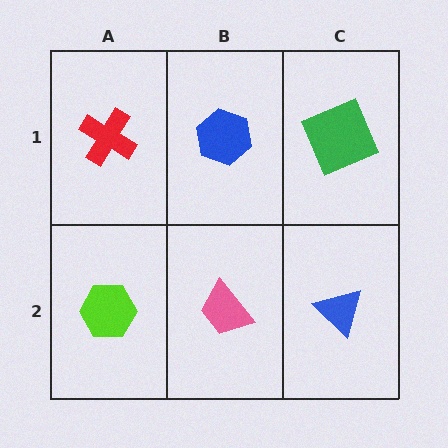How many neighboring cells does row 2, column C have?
2.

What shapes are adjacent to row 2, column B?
A blue hexagon (row 1, column B), a lime hexagon (row 2, column A), a blue triangle (row 2, column C).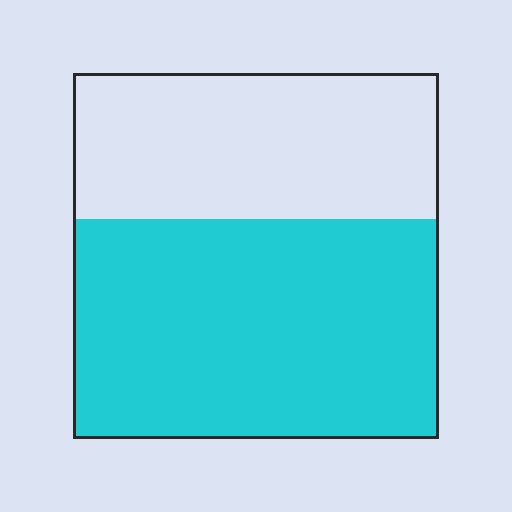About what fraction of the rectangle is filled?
About three fifths (3/5).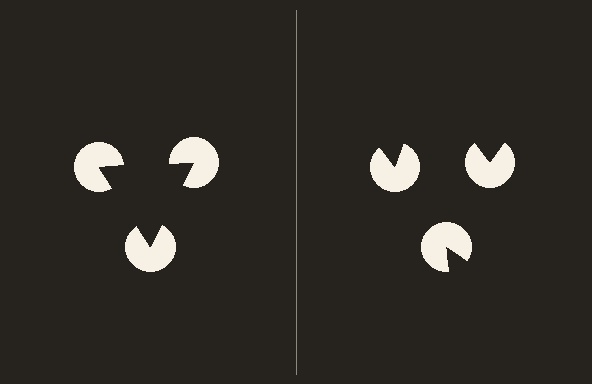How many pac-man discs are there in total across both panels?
6 — 3 on each side.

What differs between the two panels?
The pac-man discs are positioned identically on both sides; only the wedge orientations differ. On the left they align to a triangle; on the right they are misaligned.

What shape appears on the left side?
An illusory triangle.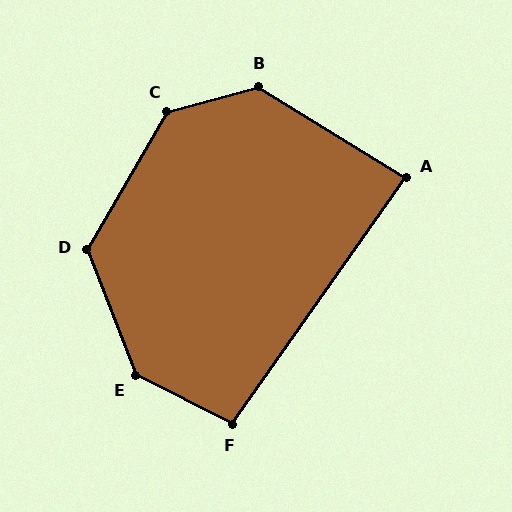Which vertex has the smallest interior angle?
A, at approximately 87 degrees.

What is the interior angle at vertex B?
Approximately 133 degrees (obtuse).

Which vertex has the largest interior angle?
E, at approximately 138 degrees.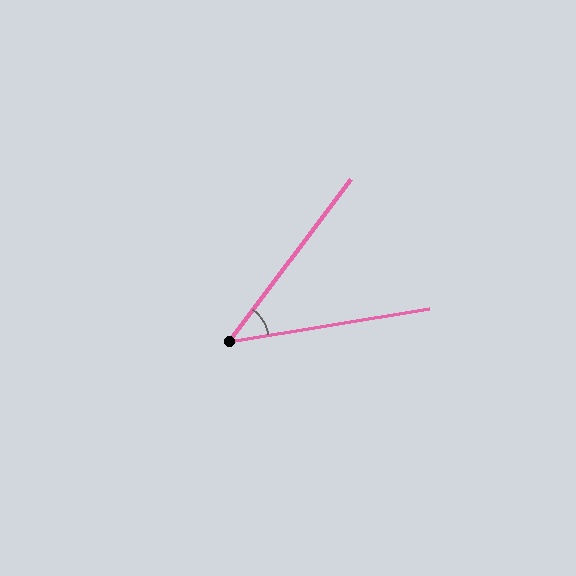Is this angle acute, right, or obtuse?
It is acute.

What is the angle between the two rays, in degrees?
Approximately 44 degrees.